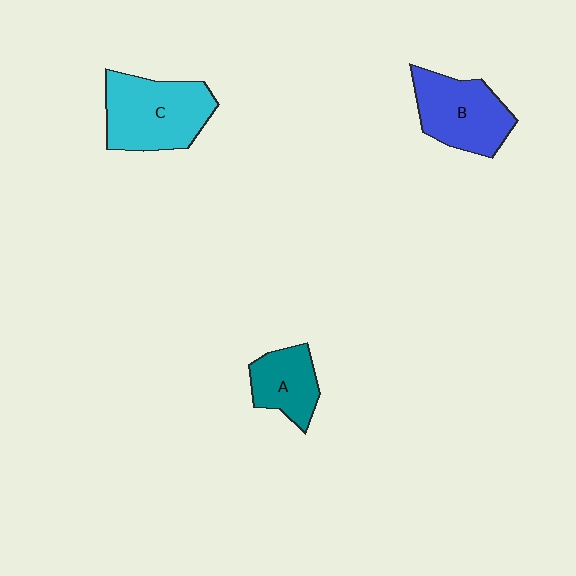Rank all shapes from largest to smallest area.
From largest to smallest: C (cyan), B (blue), A (teal).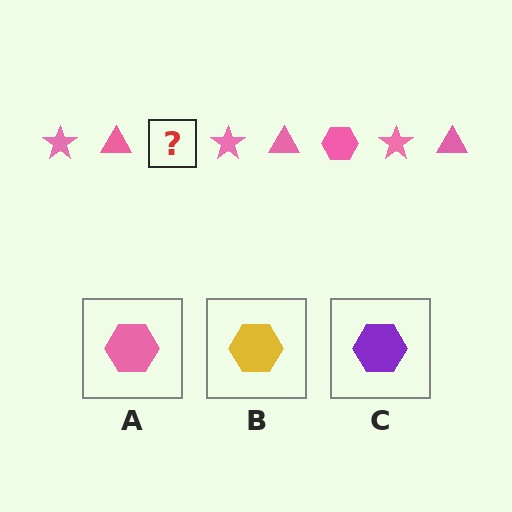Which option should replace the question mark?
Option A.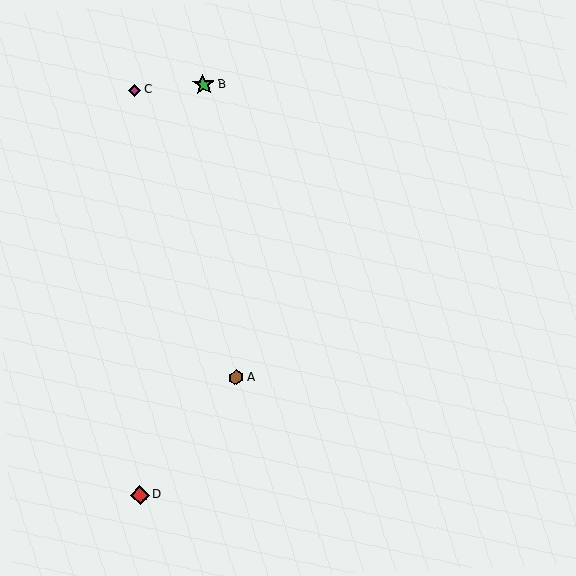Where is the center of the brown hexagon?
The center of the brown hexagon is at (236, 378).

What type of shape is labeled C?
Shape C is a magenta diamond.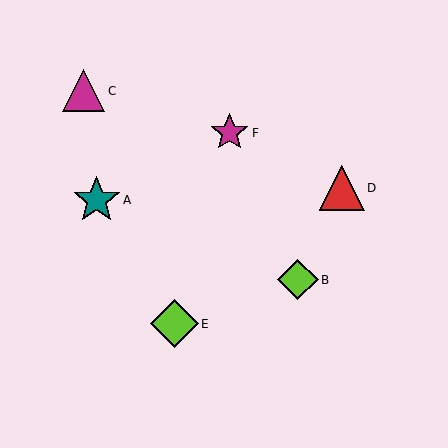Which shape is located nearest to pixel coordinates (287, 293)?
The lime diamond (labeled B) at (298, 280) is nearest to that location.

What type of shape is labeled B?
Shape B is a lime diamond.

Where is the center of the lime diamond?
The center of the lime diamond is at (298, 280).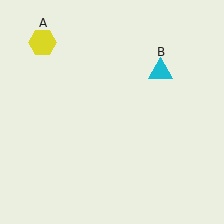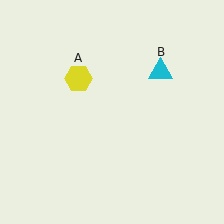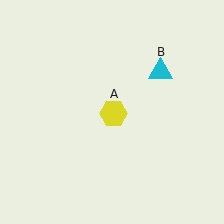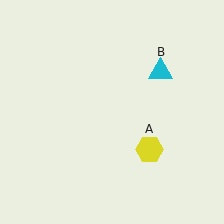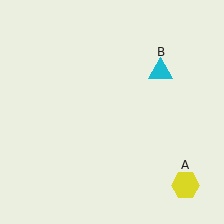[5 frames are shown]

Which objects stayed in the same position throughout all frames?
Cyan triangle (object B) remained stationary.